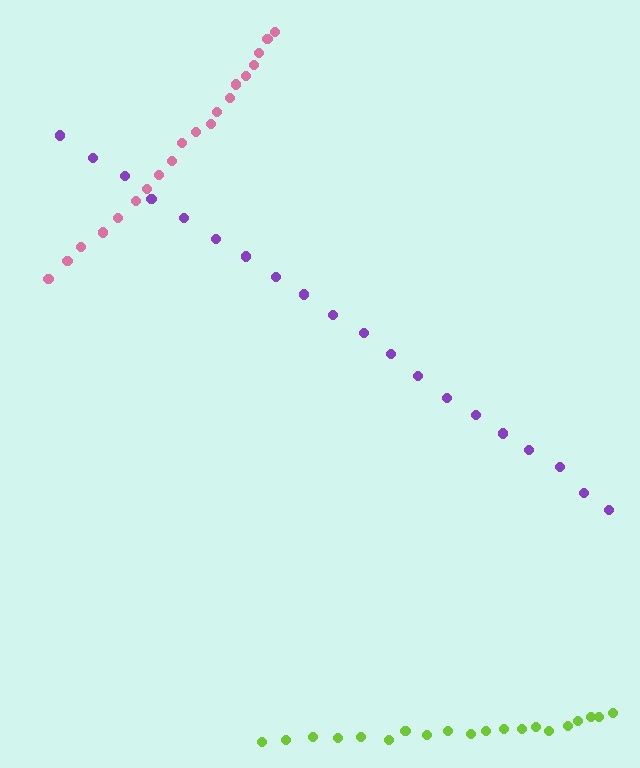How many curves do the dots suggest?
There are 3 distinct paths.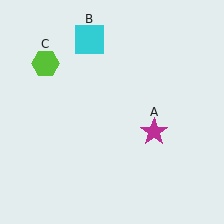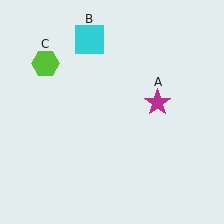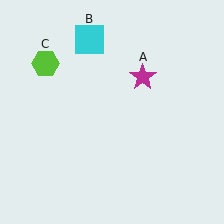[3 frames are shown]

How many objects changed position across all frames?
1 object changed position: magenta star (object A).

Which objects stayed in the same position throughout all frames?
Cyan square (object B) and lime hexagon (object C) remained stationary.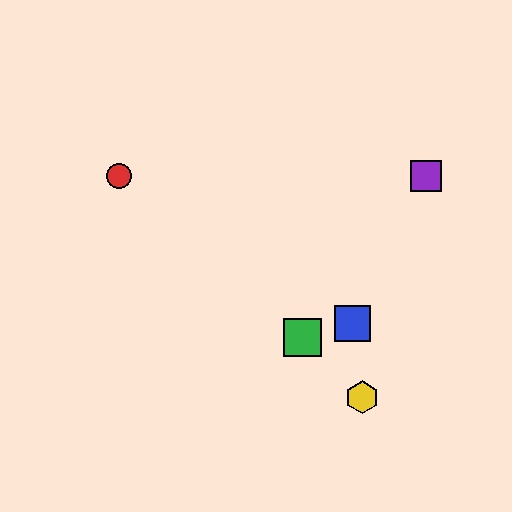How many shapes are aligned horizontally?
2 shapes (the red circle, the purple square) are aligned horizontally.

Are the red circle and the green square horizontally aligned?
No, the red circle is at y≈176 and the green square is at y≈337.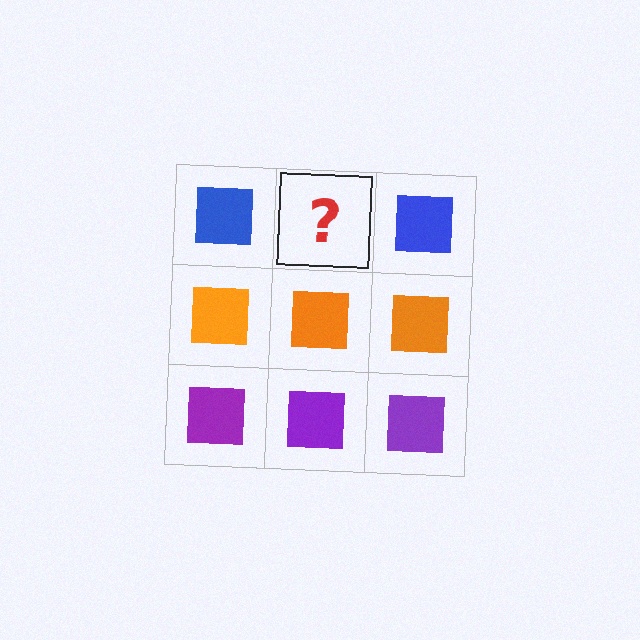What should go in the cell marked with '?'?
The missing cell should contain a blue square.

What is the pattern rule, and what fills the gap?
The rule is that each row has a consistent color. The gap should be filled with a blue square.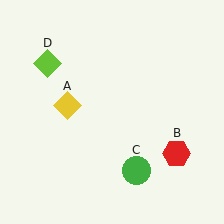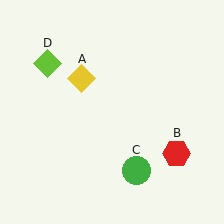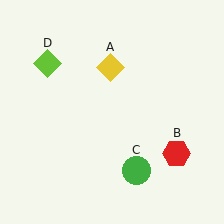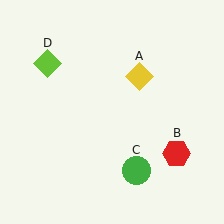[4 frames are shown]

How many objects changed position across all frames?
1 object changed position: yellow diamond (object A).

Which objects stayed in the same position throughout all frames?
Red hexagon (object B) and green circle (object C) and lime diamond (object D) remained stationary.